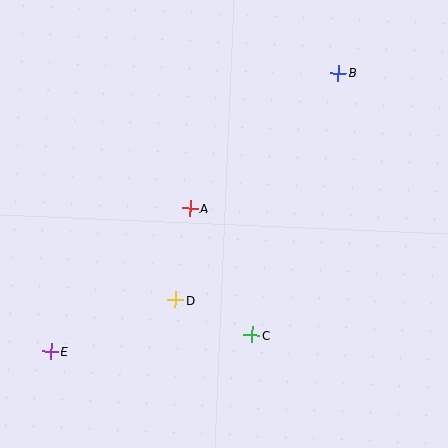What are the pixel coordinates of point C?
Point C is at (252, 335).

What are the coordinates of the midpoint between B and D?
The midpoint between B and D is at (257, 186).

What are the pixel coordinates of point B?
Point B is at (338, 73).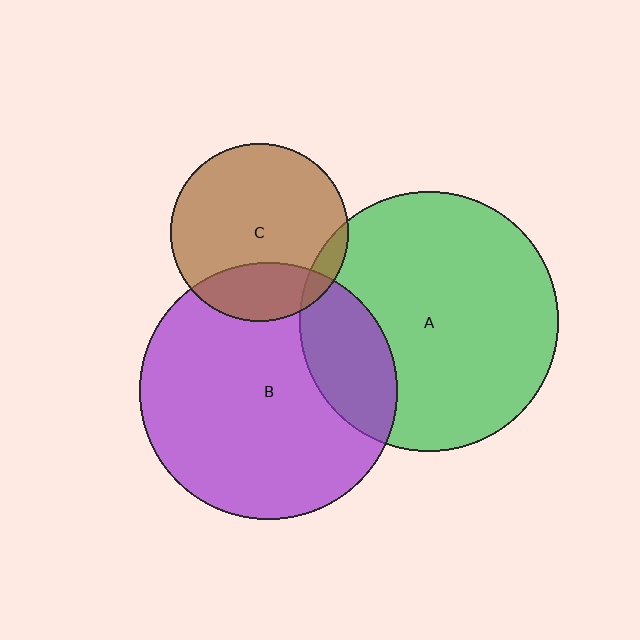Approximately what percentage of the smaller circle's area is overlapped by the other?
Approximately 10%.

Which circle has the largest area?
Circle A (green).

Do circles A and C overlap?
Yes.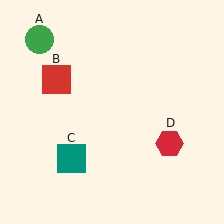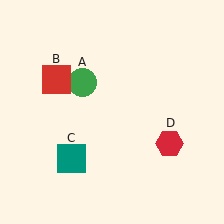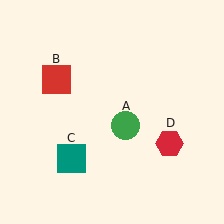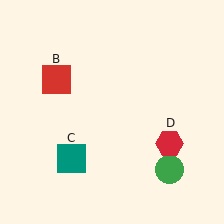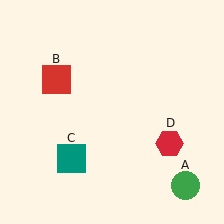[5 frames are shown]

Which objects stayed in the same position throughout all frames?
Red square (object B) and teal square (object C) and red hexagon (object D) remained stationary.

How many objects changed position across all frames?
1 object changed position: green circle (object A).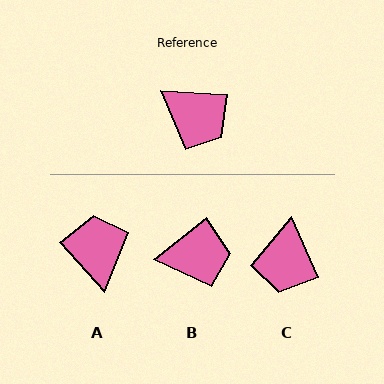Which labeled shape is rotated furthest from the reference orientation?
A, about 135 degrees away.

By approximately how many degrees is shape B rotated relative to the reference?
Approximately 42 degrees counter-clockwise.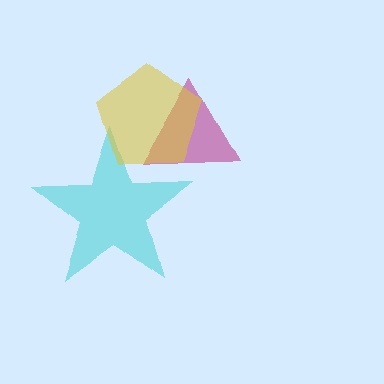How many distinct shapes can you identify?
There are 3 distinct shapes: a cyan star, a magenta triangle, a yellow pentagon.